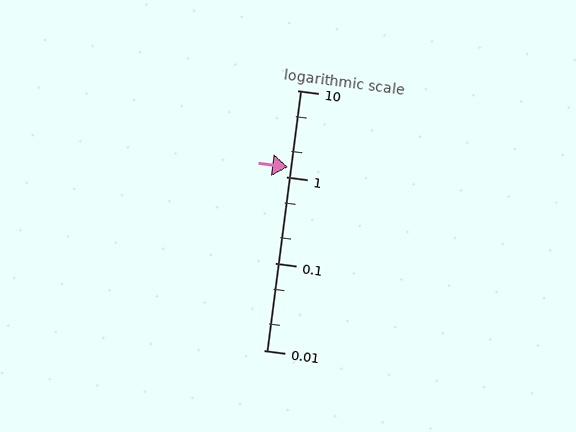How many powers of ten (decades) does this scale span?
The scale spans 3 decades, from 0.01 to 10.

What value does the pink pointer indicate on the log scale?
The pointer indicates approximately 1.3.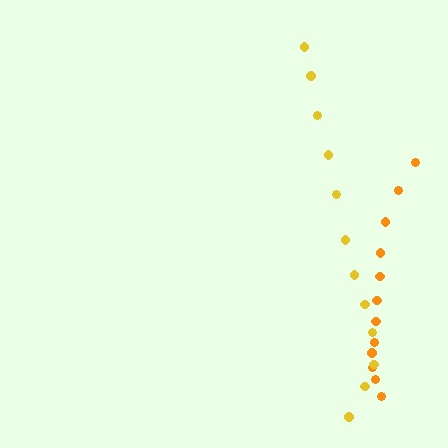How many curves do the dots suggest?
There are 2 distinct paths.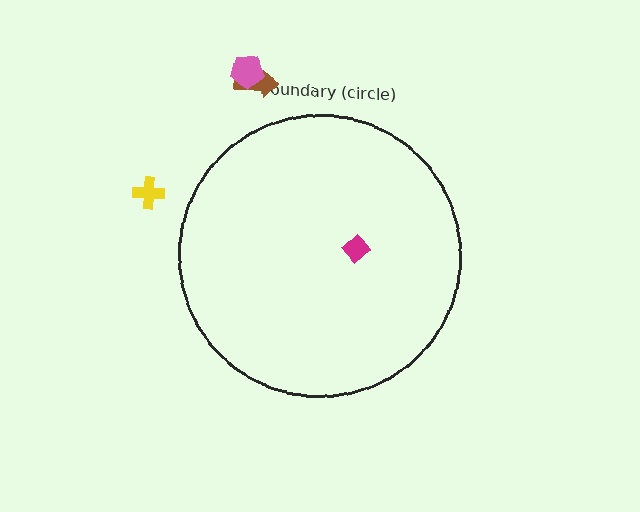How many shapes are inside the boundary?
1 inside, 3 outside.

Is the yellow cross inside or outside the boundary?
Outside.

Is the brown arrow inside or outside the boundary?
Outside.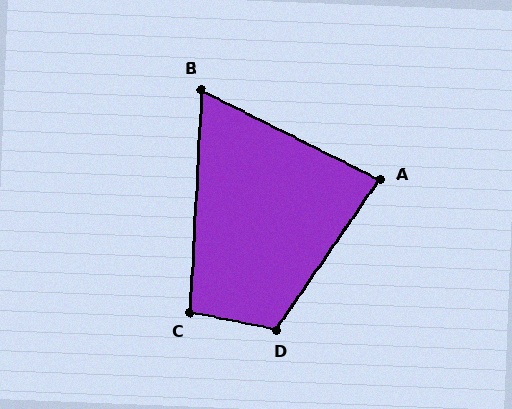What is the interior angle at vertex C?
Approximately 98 degrees (obtuse).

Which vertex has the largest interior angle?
D, at approximately 114 degrees.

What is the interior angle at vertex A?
Approximately 82 degrees (acute).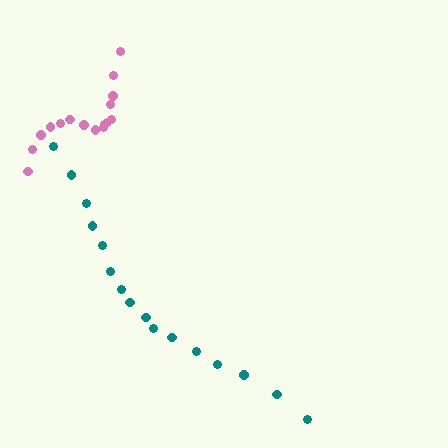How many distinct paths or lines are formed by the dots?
There are 2 distinct paths.